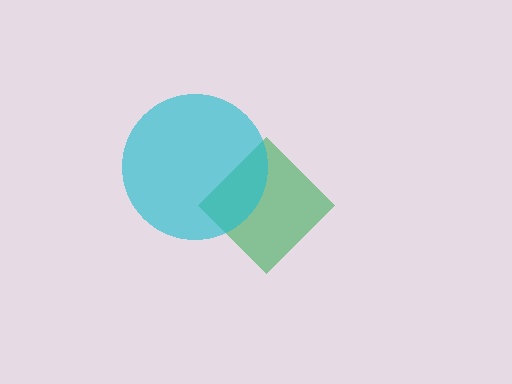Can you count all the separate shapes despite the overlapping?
Yes, there are 2 separate shapes.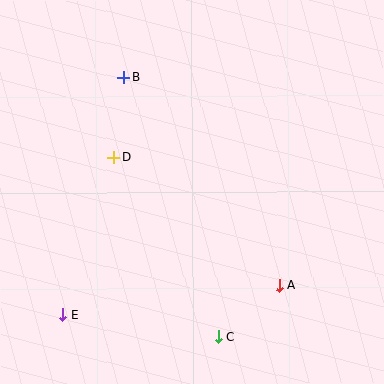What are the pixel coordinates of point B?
Point B is at (124, 78).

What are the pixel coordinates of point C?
Point C is at (218, 337).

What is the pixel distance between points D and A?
The distance between D and A is 209 pixels.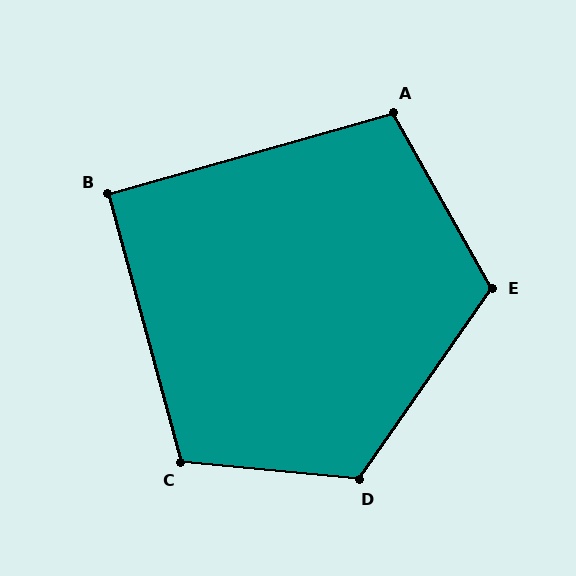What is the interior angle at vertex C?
Approximately 111 degrees (obtuse).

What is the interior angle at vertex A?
Approximately 104 degrees (obtuse).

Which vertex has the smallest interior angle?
B, at approximately 90 degrees.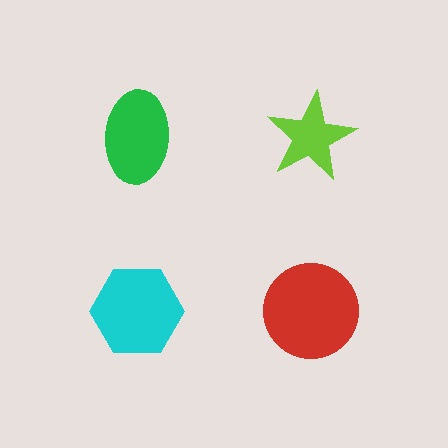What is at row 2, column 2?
A red circle.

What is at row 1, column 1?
A green ellipse.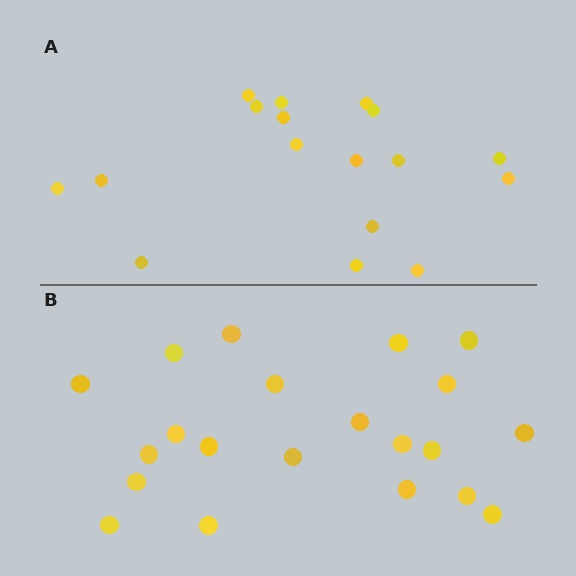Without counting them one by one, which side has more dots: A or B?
Region B (the bottom region) has more dots.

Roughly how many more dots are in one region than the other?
Region B has about 4 more dots than region A.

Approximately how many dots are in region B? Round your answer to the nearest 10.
About 20 dots. (The exact count is 21, which rounds to 20.)